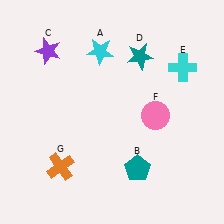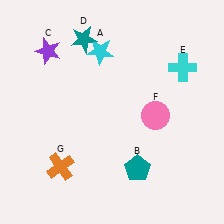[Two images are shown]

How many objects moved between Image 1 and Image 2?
1 object moved between the two images.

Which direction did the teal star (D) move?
The teal star (D) moved left.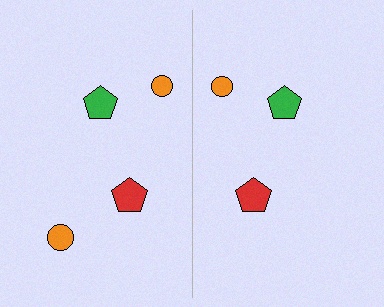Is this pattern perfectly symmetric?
No, the pattern is not perfectly symmetric. A orange circle is missing from the right side.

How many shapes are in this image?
There are 7 shapes in this image.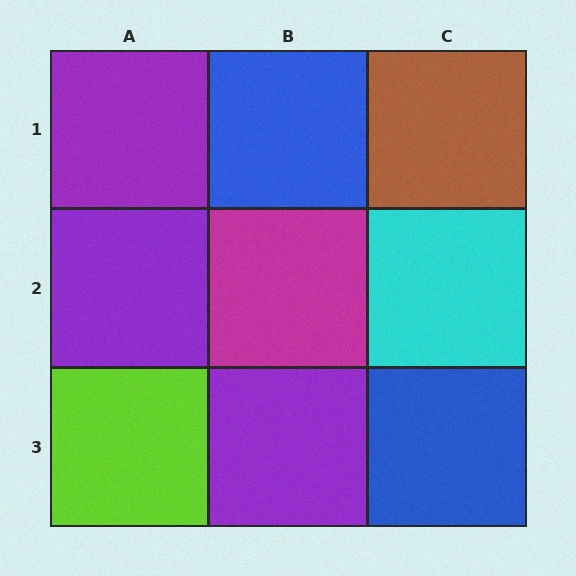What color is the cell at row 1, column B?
Blue.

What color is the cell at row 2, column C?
Cyan.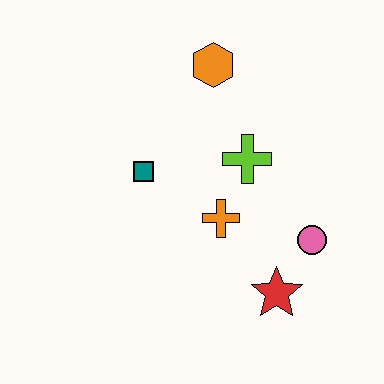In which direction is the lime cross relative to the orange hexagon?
The lime cross is below the orange hexagon.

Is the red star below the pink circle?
Yes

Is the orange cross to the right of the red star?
No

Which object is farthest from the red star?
The orange hexagon is farthest from the red star.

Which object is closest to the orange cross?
The lime cross is closest to the orange cross.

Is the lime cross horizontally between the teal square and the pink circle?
Yes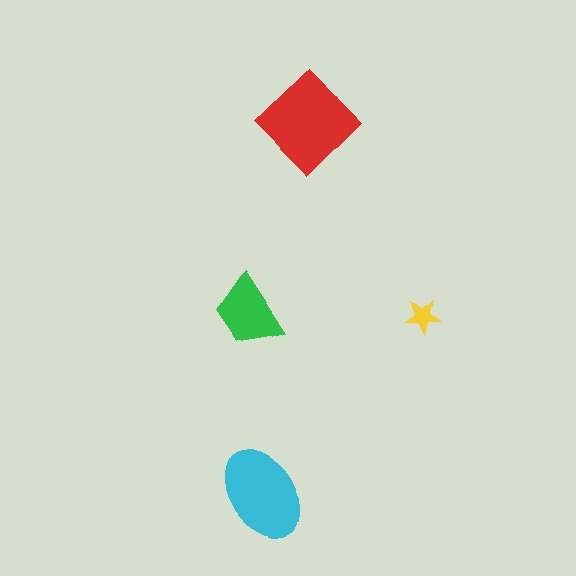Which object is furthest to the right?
The yellow star is rightmost.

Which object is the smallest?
The yellow star.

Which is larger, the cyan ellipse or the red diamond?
The red diamond.